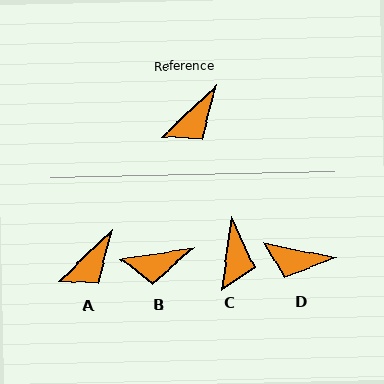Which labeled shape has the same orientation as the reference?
A.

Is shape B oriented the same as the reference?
No, it is off by about 35 degrees.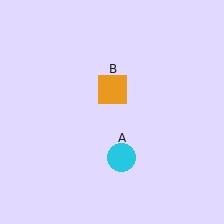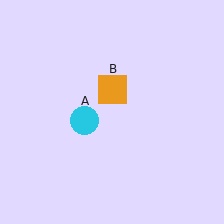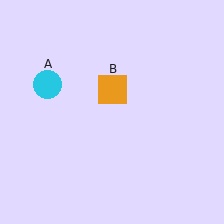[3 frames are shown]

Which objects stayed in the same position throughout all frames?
Orange square (object B) remained stationary.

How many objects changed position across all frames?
1 object changed position: cyan circle (object A).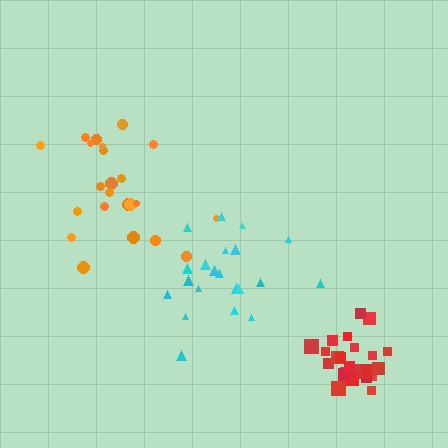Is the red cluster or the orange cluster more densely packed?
Red.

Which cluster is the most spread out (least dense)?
Cyan.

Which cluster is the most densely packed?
Red.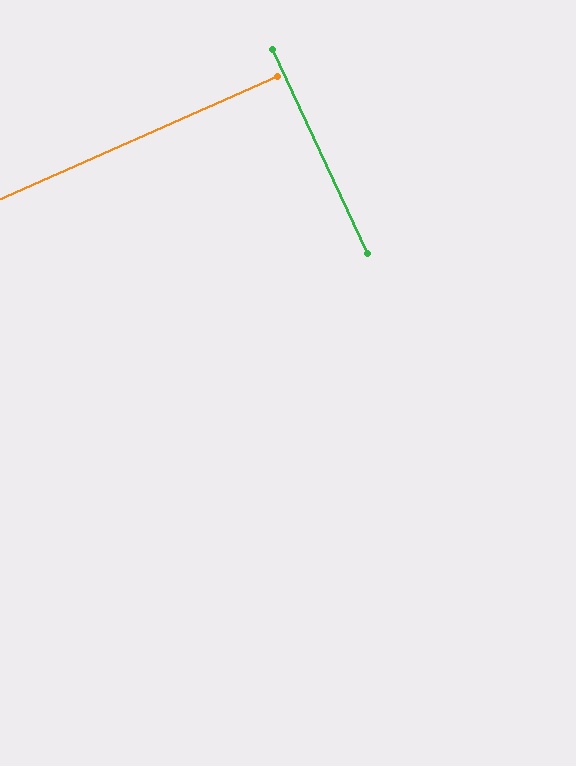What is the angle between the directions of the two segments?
Approximately 89 degrees.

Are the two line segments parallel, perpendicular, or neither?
Perpendicular — they meet at approximately 89°.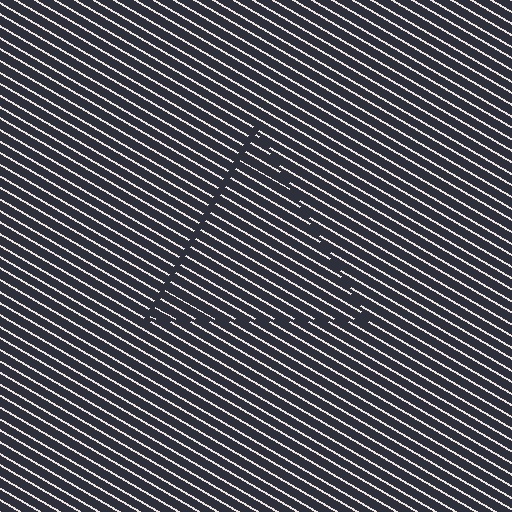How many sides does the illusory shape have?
3 sides — the line-ends trace a triangle.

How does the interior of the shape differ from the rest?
The interior of the shape contains the same grating, shifted by half a period — the contour is defined by the phase discontinuity where line-ends from the inner and outer gratings abut.